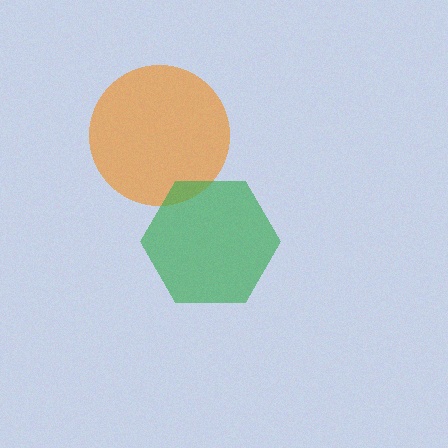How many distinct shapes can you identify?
There are 2 distinct shapes: an orange circle, a green hexagon.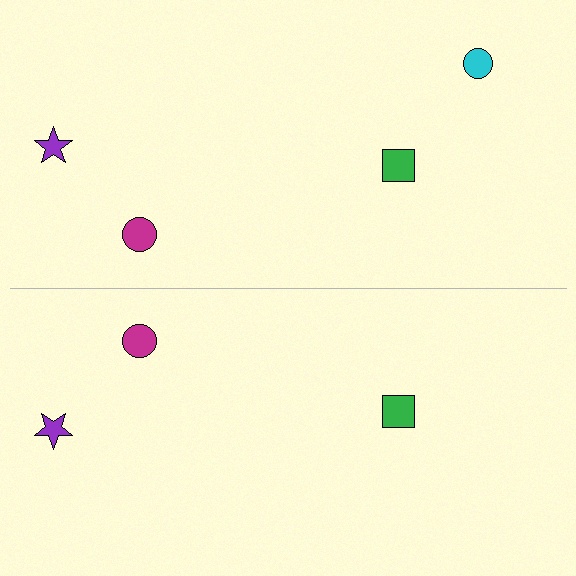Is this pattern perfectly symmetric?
No, the pattern is not perfectly symmetric. A cyan circle is missing from the bottom side.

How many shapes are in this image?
There are 7 shapes in this image.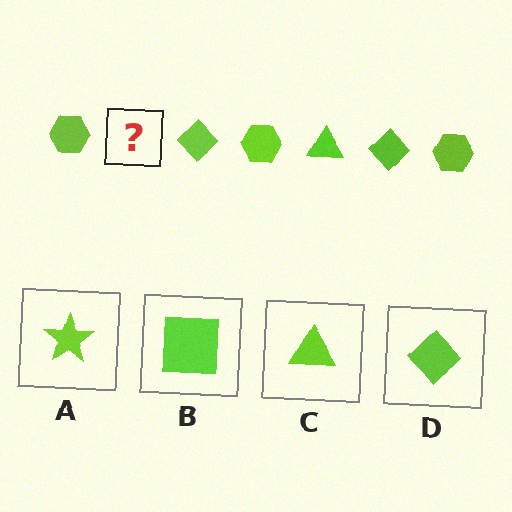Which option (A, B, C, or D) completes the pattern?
C.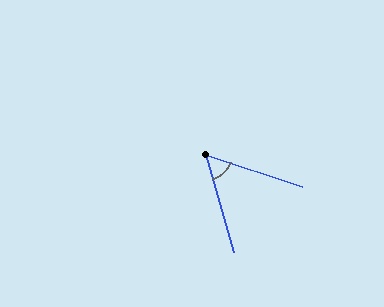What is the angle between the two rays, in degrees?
Approximately 56 degrees.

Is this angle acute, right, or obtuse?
It is acute.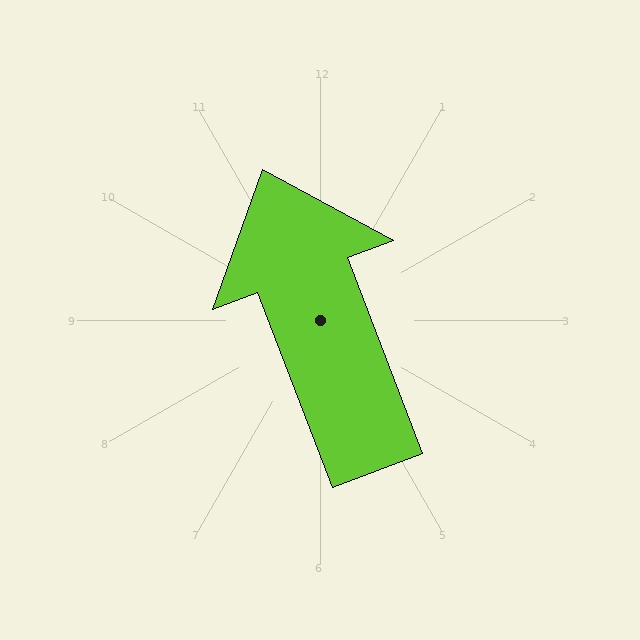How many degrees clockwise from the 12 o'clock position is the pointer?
Approximately 339 degrees.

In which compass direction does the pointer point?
North.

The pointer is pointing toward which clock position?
Roughly 11 o'clock.